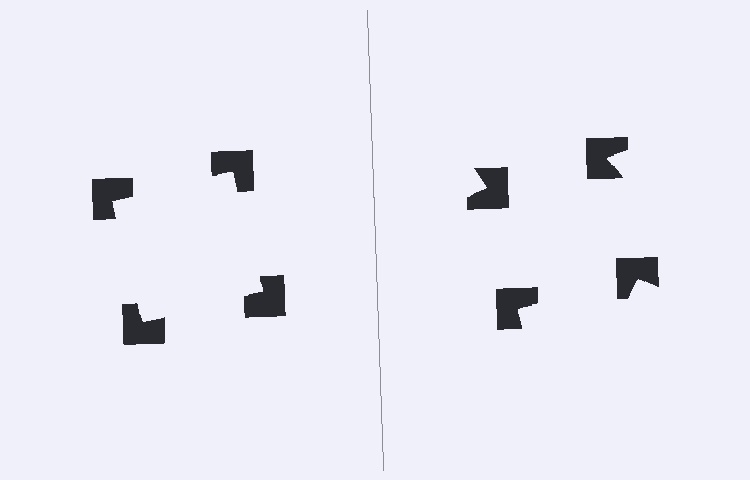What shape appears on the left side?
An illusory square.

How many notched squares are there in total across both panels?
8 — 4 on each side.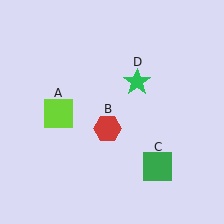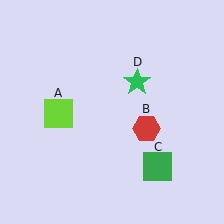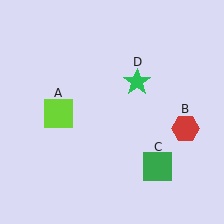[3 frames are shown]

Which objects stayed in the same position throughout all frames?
Lime square (object A) and green square (object C) and green star (object D) remained stationary.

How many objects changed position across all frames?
1 object changed position: red hexagon (object B).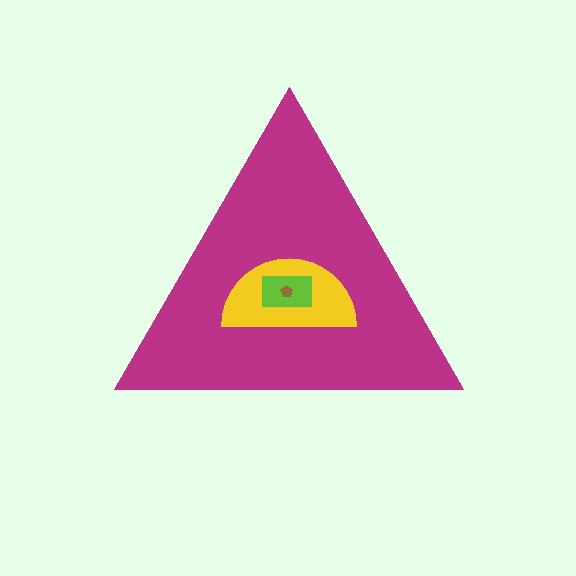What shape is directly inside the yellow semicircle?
The lime rectangle.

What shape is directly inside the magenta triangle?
The yellow semicircle.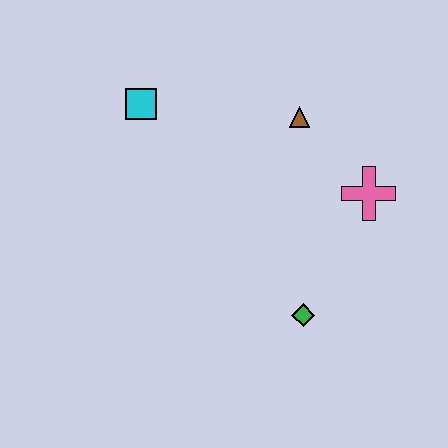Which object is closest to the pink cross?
The brown triangle is closest to the pink cross.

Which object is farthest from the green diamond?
The cyan square is farthest from the green diamond.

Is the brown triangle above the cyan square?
No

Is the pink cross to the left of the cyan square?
No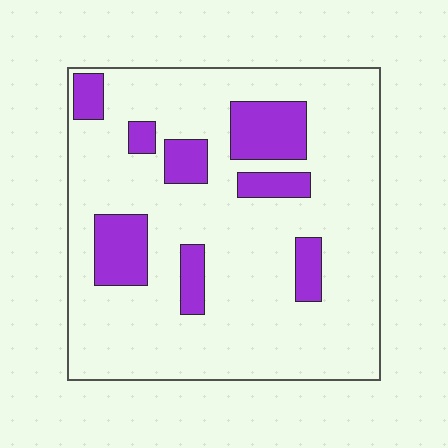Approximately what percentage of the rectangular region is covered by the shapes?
Approximately 20%.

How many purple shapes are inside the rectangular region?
8.